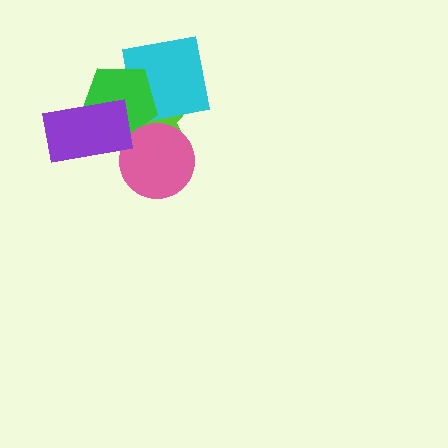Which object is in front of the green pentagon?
The purple rectangle is in front of the green pentagon.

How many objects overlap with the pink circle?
1 object overlaps with the pink circle.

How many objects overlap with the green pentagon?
3 objects overlap with the green pentagon.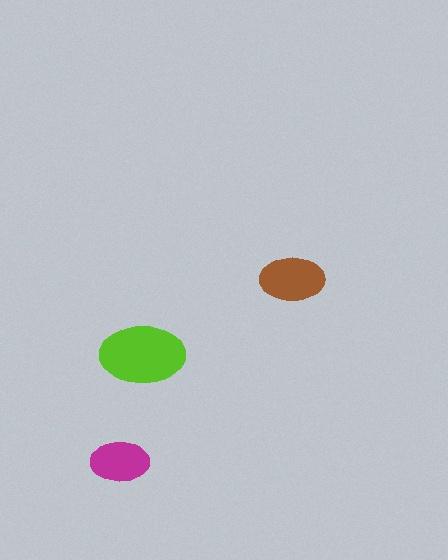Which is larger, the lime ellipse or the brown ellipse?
The lime one.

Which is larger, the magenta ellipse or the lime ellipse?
The lime one.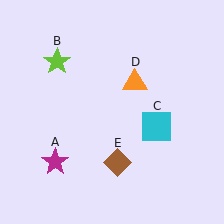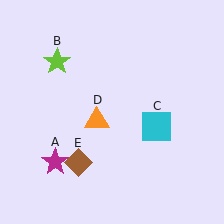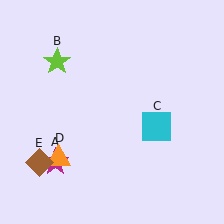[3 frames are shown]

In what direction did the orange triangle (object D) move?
The orange triangle (object D) moved down and to the left.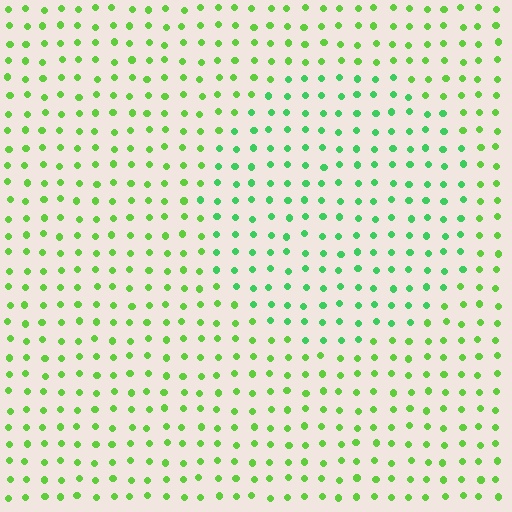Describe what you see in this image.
The image is filled with small lime elements in a uniform arrangement. A circle-shaped region is visible where the elements are tinted to a slightly different hue, forming a subtle color boundary.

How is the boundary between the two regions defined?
The boundary is defined purely by a slight shift in hue (about 29 degrees). Spacing, size, and orientation are identical on both sides.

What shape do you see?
I see a circle.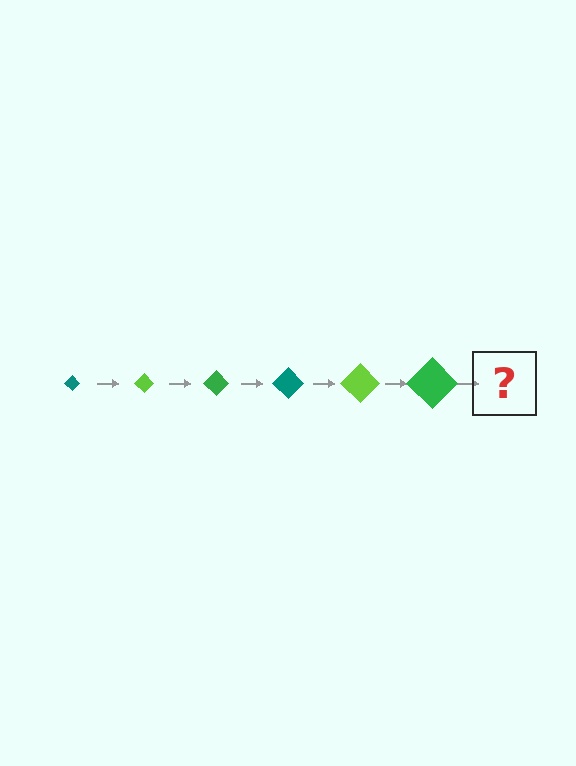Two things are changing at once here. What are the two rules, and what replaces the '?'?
The two rules are that the diamond grows larger each step and the color cycles through teal, lime, and green. The '?' should be a teal diamond, larger than the previous one.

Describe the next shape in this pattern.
It should be a teal diamond, larger than the previous one.